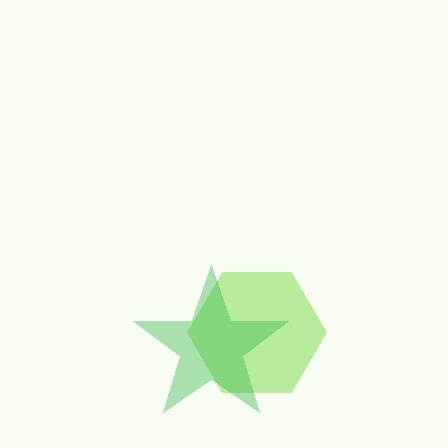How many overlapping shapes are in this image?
There are 2 overlapping shapes in the image.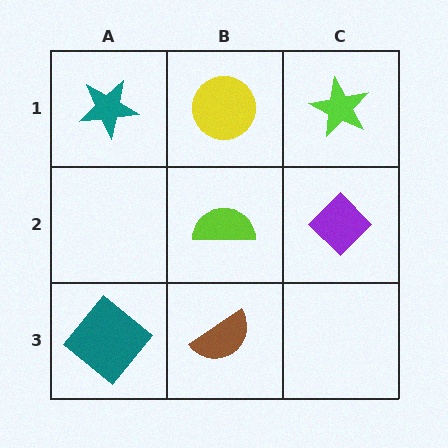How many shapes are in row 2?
2 shapes.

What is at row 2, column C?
A purple diamond.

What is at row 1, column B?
A yellow circle.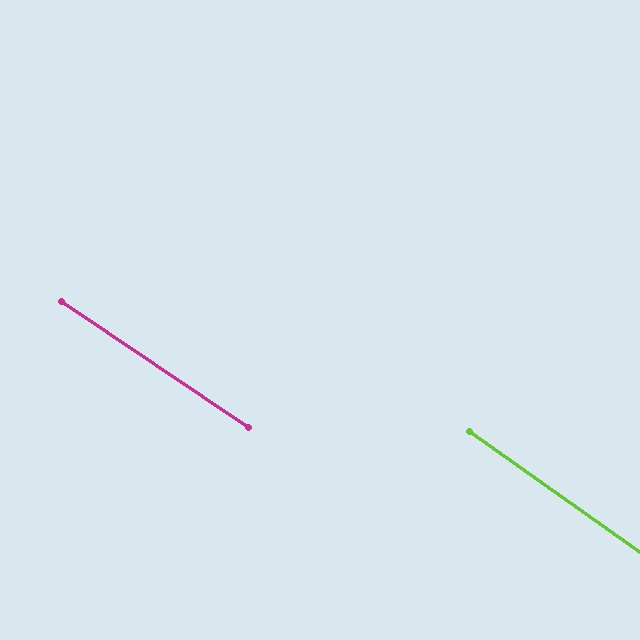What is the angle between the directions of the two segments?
Approximately 1 degree.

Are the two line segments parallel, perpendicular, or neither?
Parallel — their directions differ by only 1.3°.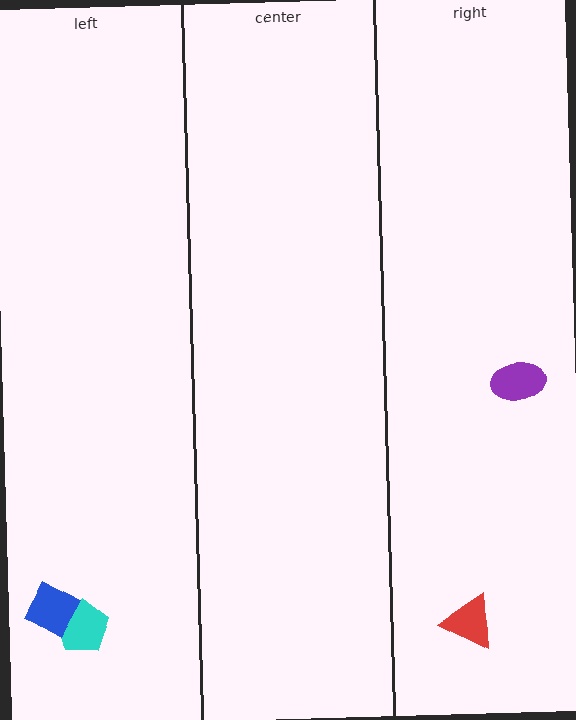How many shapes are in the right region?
2.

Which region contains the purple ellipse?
The right region.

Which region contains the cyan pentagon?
The left region.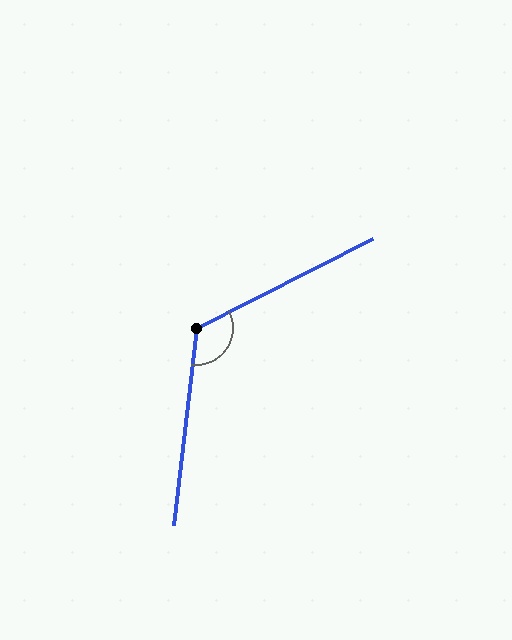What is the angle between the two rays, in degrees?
Approximately 123 degrees.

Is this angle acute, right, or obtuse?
It is obtuse.